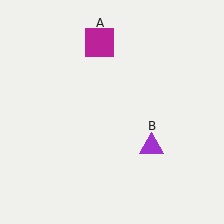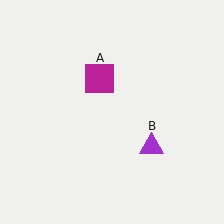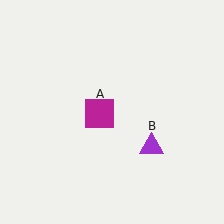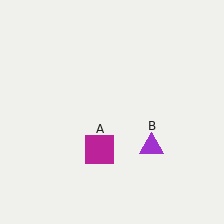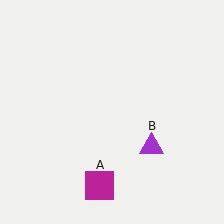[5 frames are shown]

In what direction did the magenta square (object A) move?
The magenta square (object A) moved down.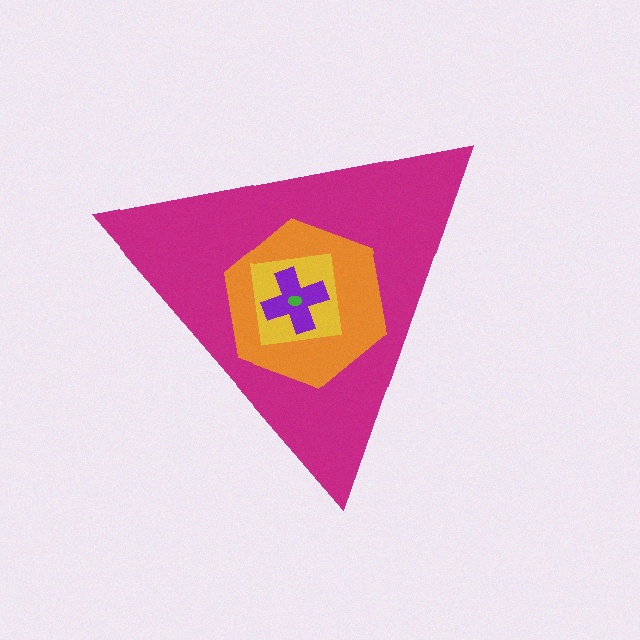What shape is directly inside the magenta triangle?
The orange hexagon.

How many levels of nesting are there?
5.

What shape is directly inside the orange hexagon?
The yellow square.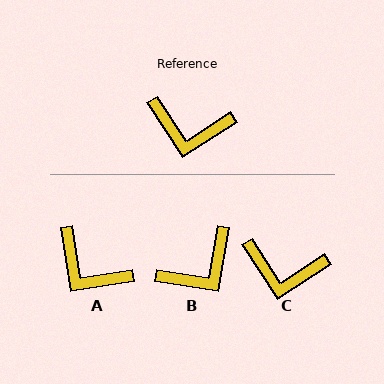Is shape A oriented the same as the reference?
No, it is off by about 24 degrees.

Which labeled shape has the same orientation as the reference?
C.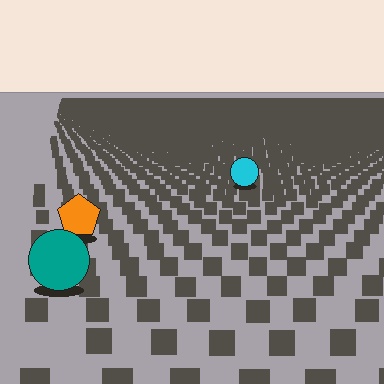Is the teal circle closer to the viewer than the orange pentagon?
Yes. The teal circle is closer — you can tell from the texture gradient: the ground texture is coarser near it.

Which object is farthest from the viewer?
The cyan circle is farthest from the viewer. It appears smaller and the ground texture around it is denser.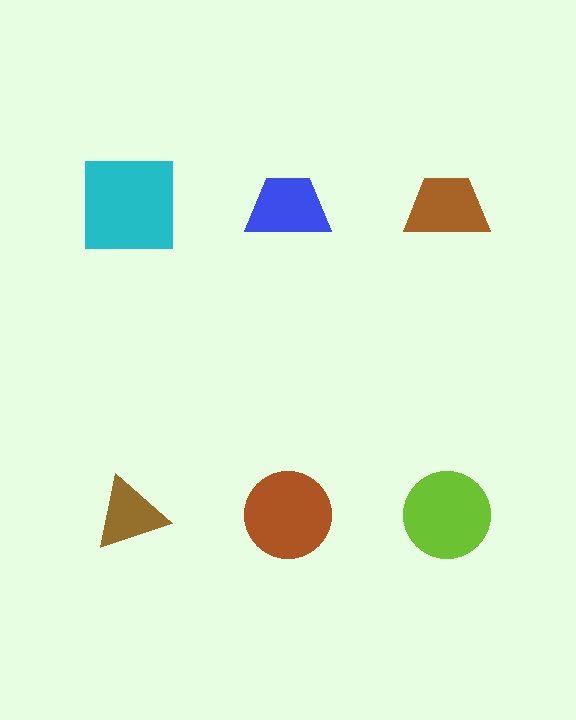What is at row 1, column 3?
A brown trapezoid.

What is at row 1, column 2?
A blue trapezoid.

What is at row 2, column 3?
A lime circle.